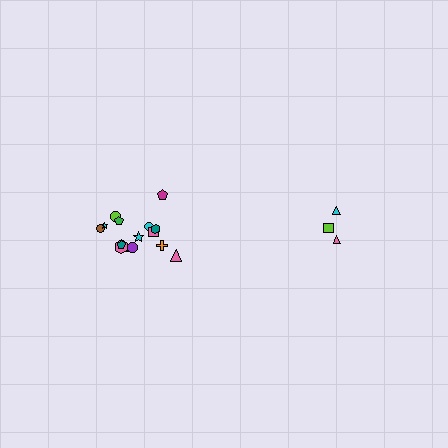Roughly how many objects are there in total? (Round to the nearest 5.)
Roughly 20 objects in total.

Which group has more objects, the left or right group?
The left group.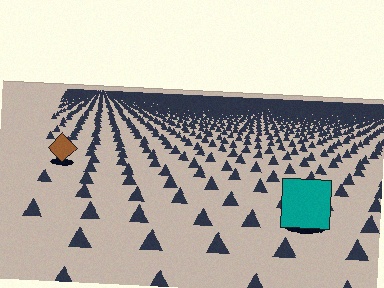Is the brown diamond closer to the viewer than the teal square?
No. The teal square is closer — you can tell from the texture gradient: the ground texture is coarser near it.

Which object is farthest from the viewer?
The brown diamond is farthest from the viewer. It appears smaller and the ground texture around it is denser.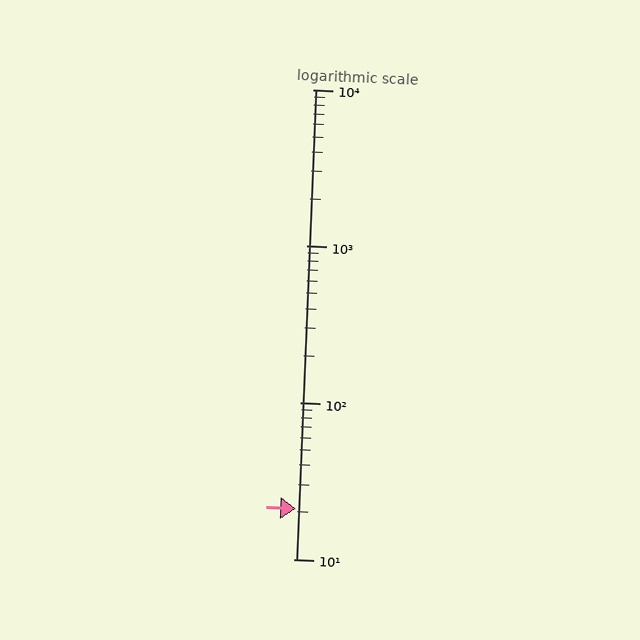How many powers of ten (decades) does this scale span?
The scale spans 3 decades, from 10 to 10000.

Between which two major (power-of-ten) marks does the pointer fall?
The pointer is between 10 and 100.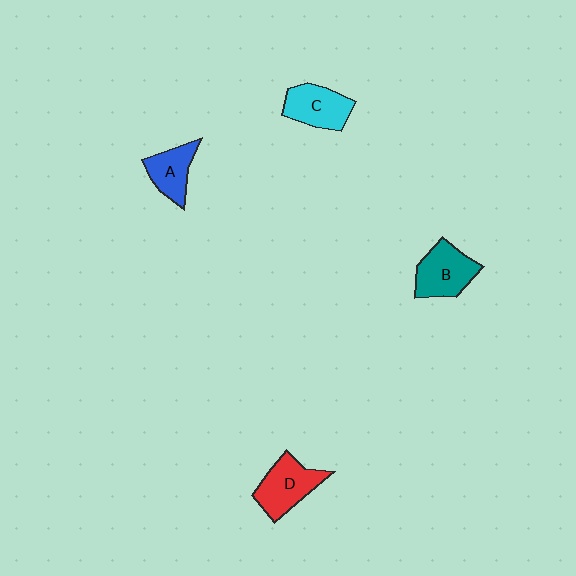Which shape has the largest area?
Shape D (red).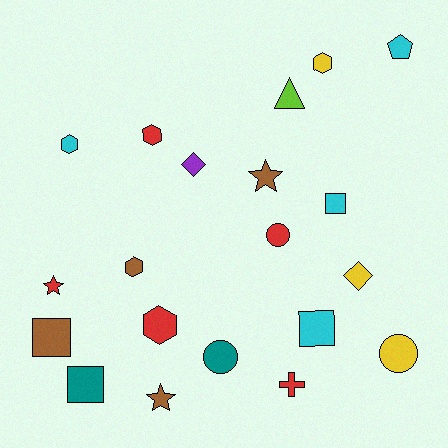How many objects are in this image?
There are 20 objects.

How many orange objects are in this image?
There are no orange objects.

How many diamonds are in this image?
There are 2 diamonds.